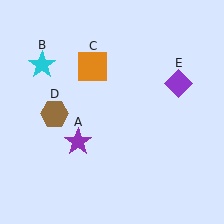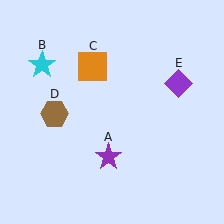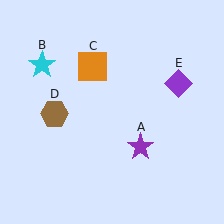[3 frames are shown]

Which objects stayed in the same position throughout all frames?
Cyan star (object B) and orange square (object C) and brown hexagon (object D) and purple diamond (object E) remained stationary.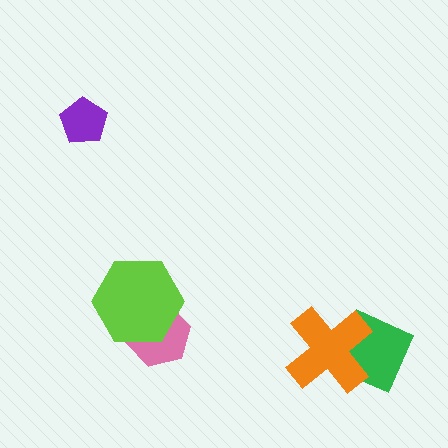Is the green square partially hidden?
Yes, it is partially covered by another shape.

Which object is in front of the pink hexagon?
The lime hexagon is in front of the pink hexagon.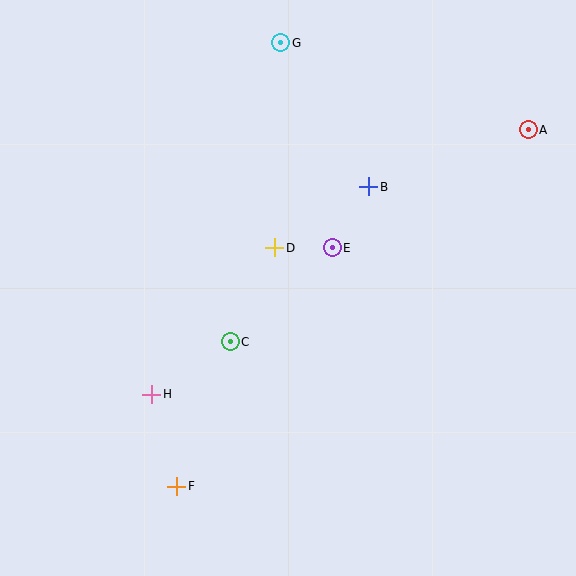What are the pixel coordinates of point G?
Point G is at (281, 43).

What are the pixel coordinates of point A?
Point A is at (528, 130).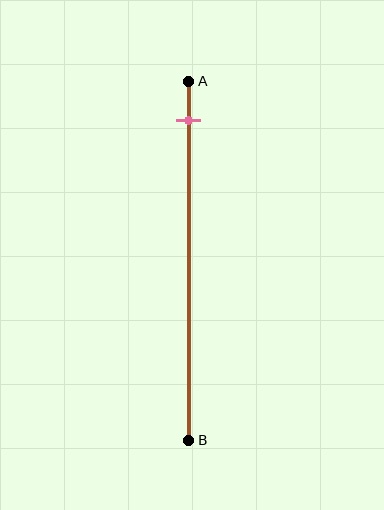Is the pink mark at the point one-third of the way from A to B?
No, the mark is at about 10% from A, not at the 33% one-third point.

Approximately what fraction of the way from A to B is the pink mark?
The pink mark is approximately 10% of the way from A to B.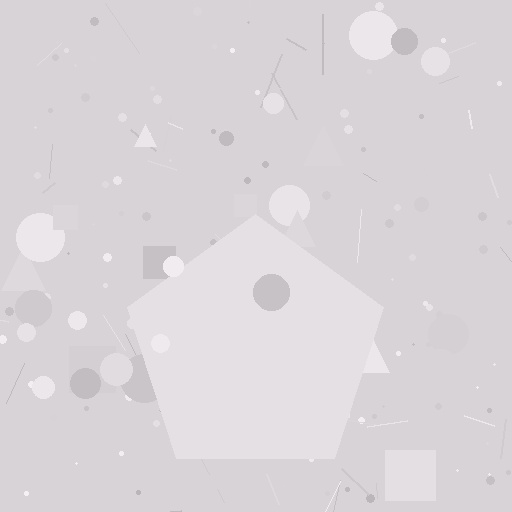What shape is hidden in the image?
A pentagon is hidden in the image.